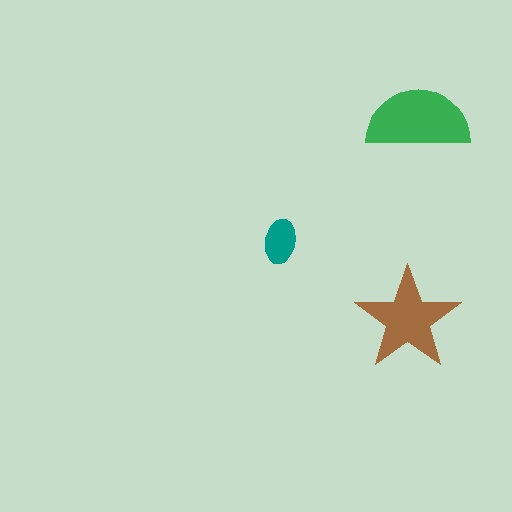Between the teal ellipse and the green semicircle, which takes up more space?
The green semicircle.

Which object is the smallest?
The teal ellipse.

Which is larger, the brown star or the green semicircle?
The green semicircle.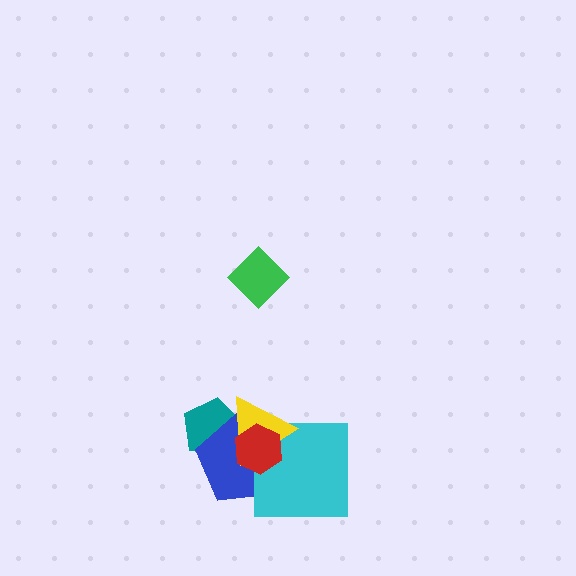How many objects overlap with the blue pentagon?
4 objects overlap with the blue pentagon.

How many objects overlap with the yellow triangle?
4 objects overlap with the yellow triangle.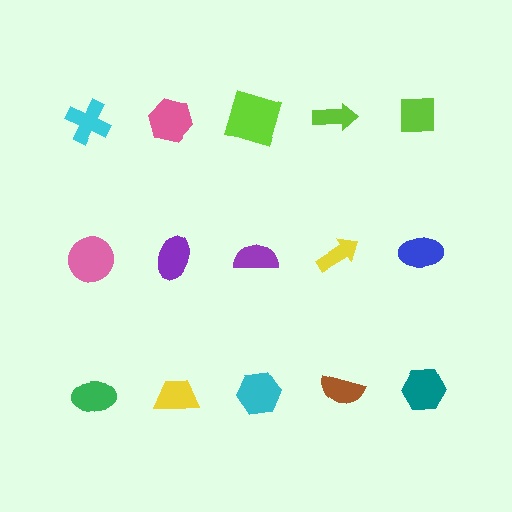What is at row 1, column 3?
A lime square.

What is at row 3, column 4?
A brown semicircle.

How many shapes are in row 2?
5 shapes.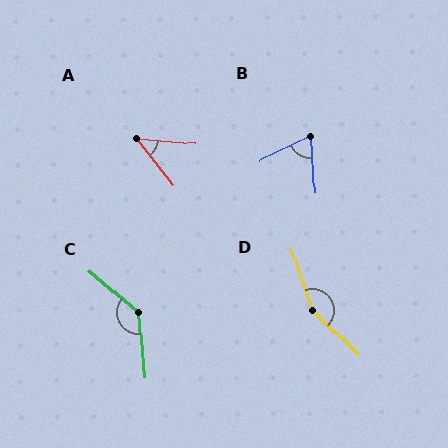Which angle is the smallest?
A, at approximately 47 degrees.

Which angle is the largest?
D, at approximately 154 degrees.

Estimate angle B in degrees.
Approximately 68 degrees.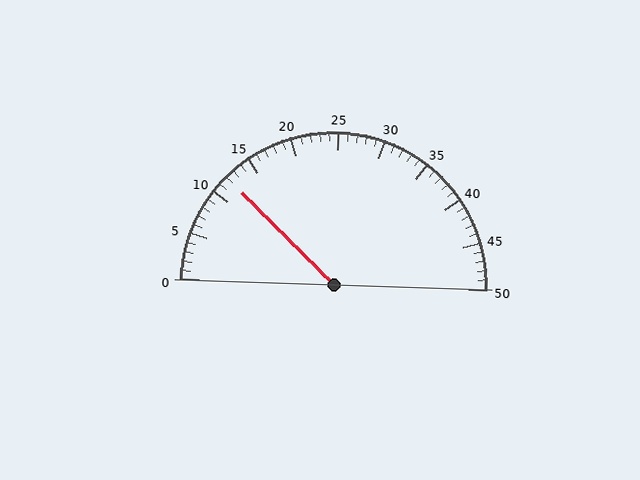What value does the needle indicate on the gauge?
The needle indicates approximately 12.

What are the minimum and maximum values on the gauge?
The gauge ranges from 0 to 50.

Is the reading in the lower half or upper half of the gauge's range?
The reading is in the lower half of the range (0 to 50).